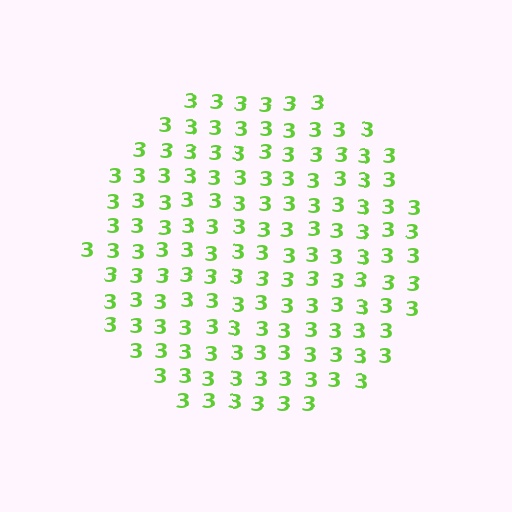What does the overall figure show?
The overall figure shows a circle.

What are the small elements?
The small elements are digit 3's.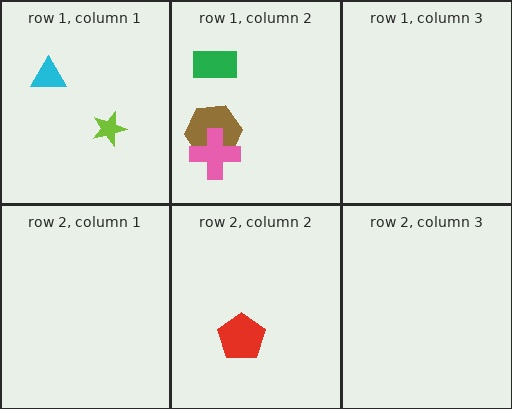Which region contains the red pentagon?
The row 2, column 2 region.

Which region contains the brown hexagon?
The row 1, column 2 region.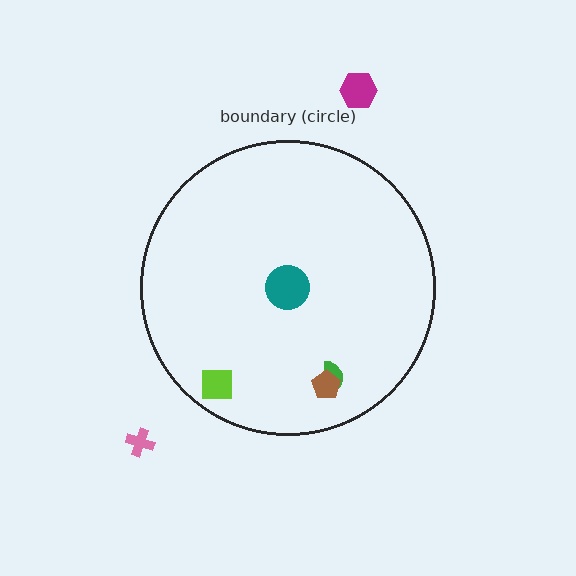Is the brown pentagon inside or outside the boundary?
Inside.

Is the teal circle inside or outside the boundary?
Inside.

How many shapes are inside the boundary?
4 inside, 2 outside.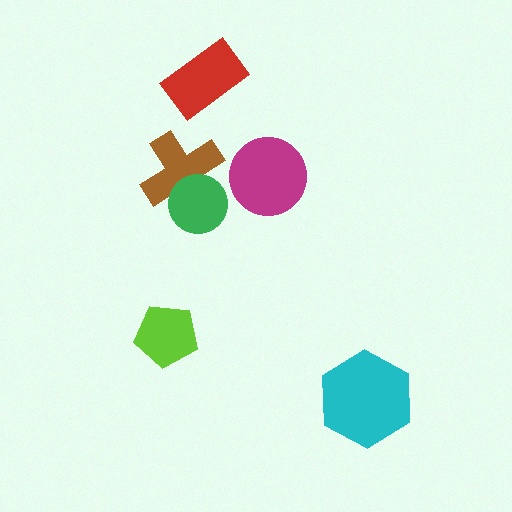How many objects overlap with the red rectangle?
0 objects overlap with the red rectangle.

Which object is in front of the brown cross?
The green circle is in front of the brown cross.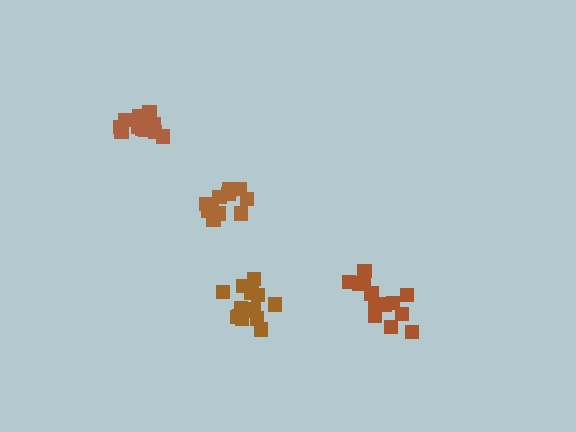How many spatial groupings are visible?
There are 4 spatial groupings.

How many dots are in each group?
Group 1: 15 dots, Group 2: 11 dots, Group 3: 13 dots, Group 4: 15 dots (54 total).